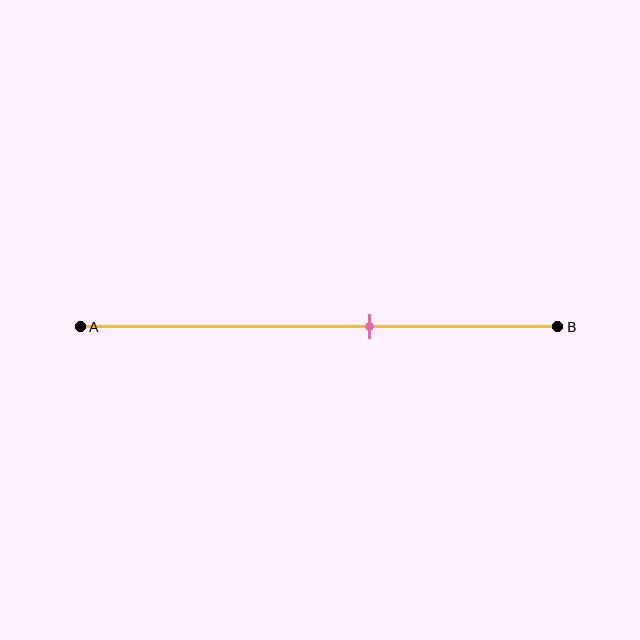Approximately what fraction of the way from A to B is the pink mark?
The pink mark is approximately 60% of the way from A to B.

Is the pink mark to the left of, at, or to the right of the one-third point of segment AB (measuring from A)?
The pink mark is to the right of the one-third point of segment AB.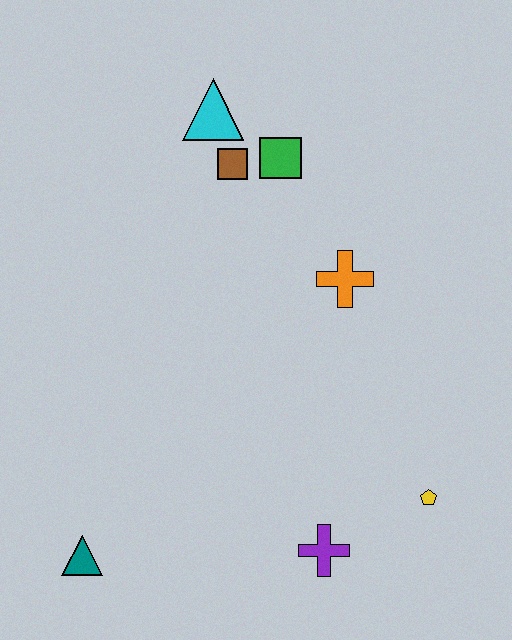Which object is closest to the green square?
The brown square is closest to the green square.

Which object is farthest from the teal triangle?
The cyan triangle is farthest from the teal triangle.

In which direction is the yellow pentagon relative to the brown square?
The yellow pentagon is below the brown square.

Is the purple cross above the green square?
No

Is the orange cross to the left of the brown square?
No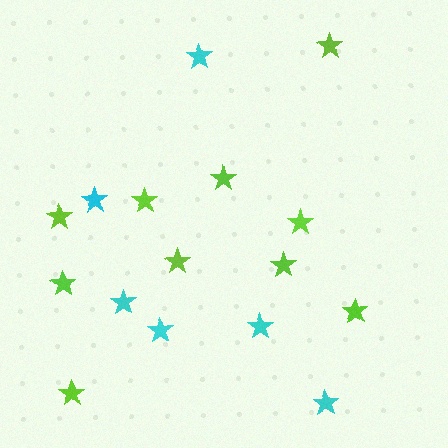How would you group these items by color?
There are 2 groups: one group of lime stars (10) and one group of cyan stars (6).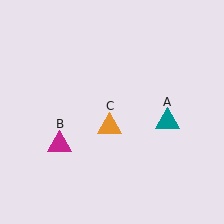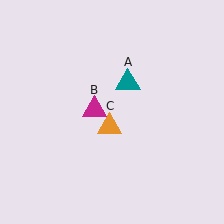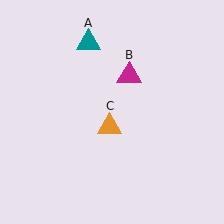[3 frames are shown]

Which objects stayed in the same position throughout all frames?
Orange triangle (object C) remained stationary.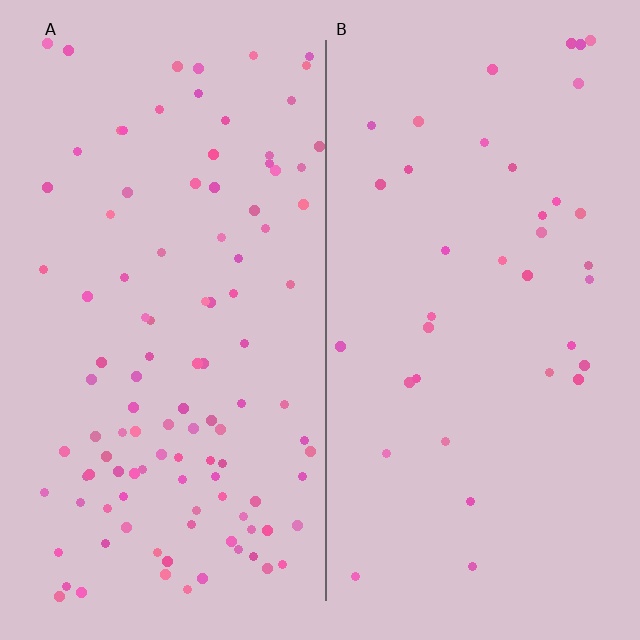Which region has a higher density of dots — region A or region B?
A (the left).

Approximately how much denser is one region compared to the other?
Approximately 2.9× — region A over region B.